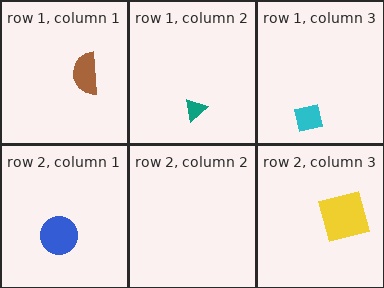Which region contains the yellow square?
The row 2, column 3 region.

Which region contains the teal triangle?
The row 1, column 2 region.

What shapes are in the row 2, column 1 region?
The blue circle.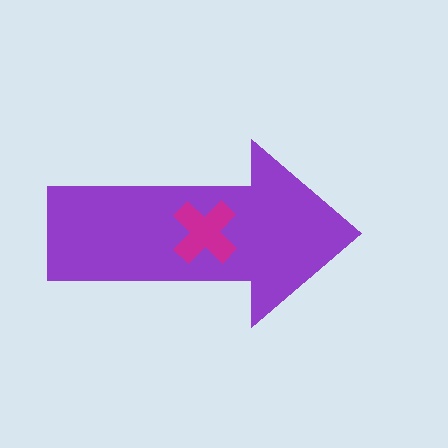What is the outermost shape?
The purple arrow.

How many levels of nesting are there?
2.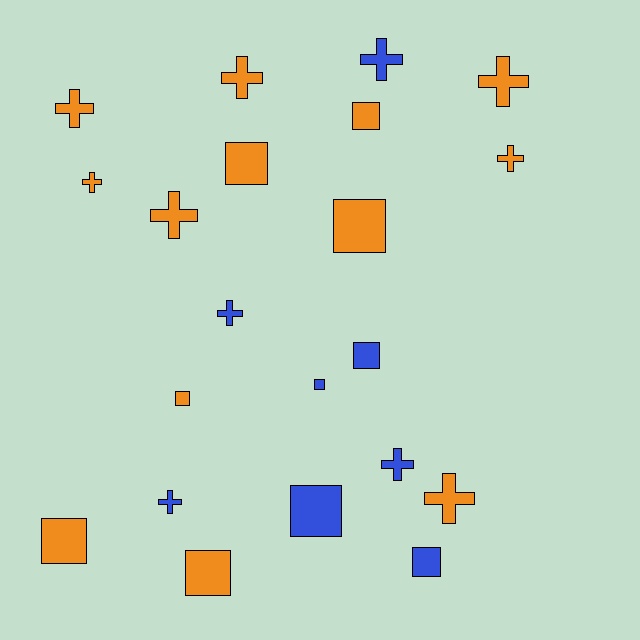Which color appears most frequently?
Orange, with 13 objects.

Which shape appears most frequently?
Cross, with 11 objects.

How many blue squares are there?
There are 4 blue squares.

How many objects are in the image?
There are 21 objects.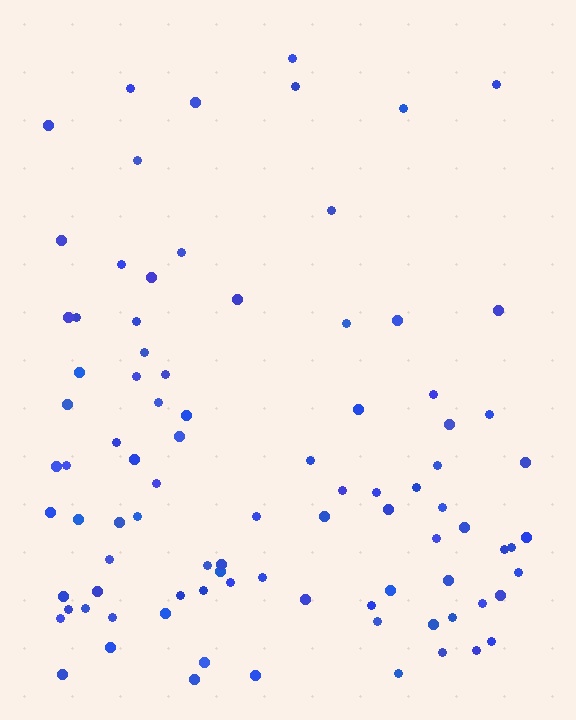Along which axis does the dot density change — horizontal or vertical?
Vertical.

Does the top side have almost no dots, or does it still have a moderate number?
Still a moderate number, just noticeably fewer than the bottom.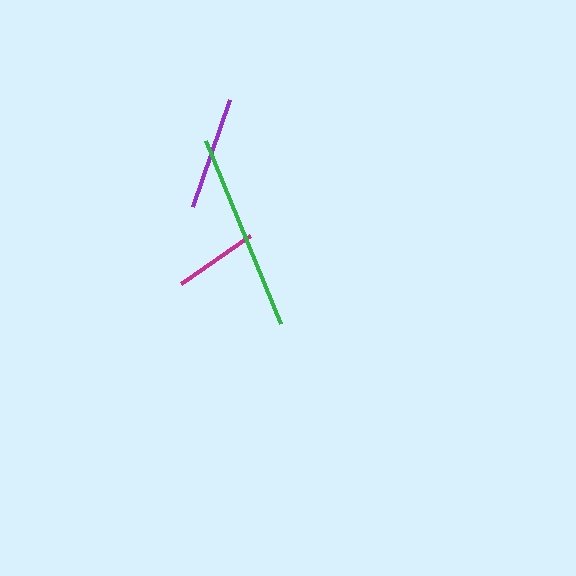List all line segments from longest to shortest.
From longest to shortest: green, purple, magenta.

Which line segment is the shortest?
The magenta line is the shortest at approximately 85 pixels.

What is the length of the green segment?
The green segment is approximately 198 pixels long.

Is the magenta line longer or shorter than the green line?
The green line is longer than the magenta line.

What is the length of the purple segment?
The purple segment is approximately 114 pixels long.